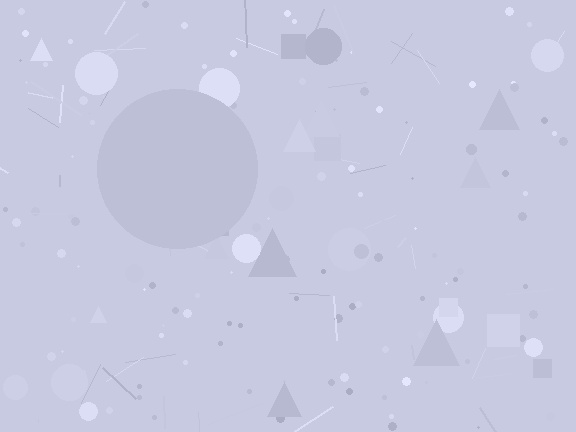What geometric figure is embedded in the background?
A circle is embedded in the background.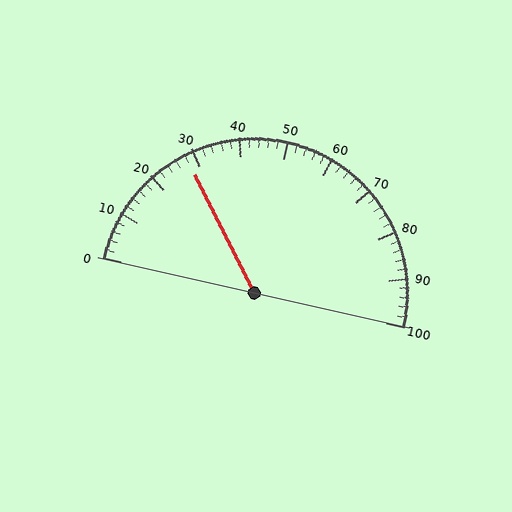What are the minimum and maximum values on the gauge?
The gauge ranges from 0 to 100.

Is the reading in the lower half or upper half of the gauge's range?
The reading is in the lower half of the range (0 to 100).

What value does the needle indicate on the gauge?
The needle indicates approximately 28.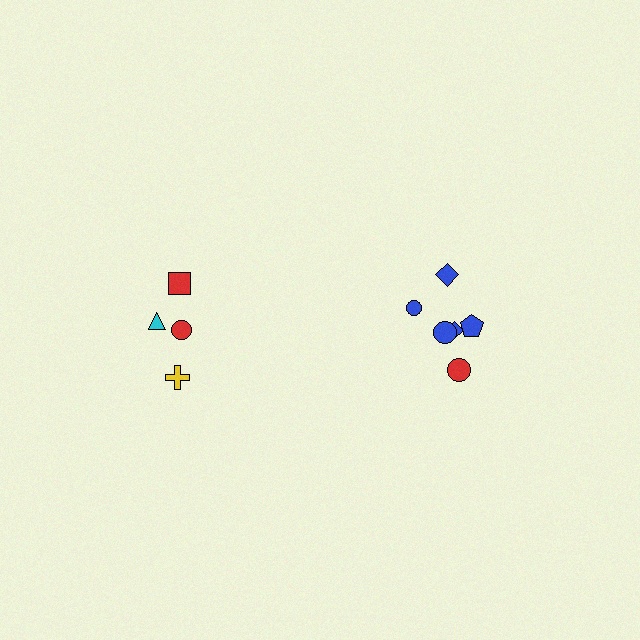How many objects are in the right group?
There are 6 objects.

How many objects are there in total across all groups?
There are 10 objects.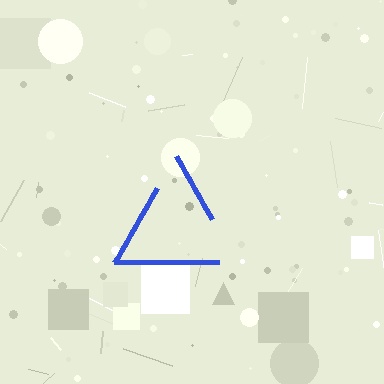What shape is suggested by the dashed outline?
The dashed outline suggests a triangle.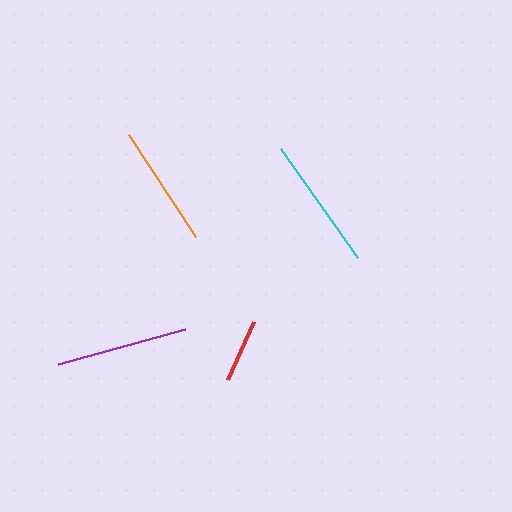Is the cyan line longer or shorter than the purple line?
The cyan line is longer than the purple line.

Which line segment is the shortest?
The red line is the shortest at approximately 63 pixels.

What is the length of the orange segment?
The orange segment is approximately 122 pixels long.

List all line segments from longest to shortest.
From longest to shortest: cyan, purple, orange, red.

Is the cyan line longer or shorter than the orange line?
The cyan line is longer than the orange line.